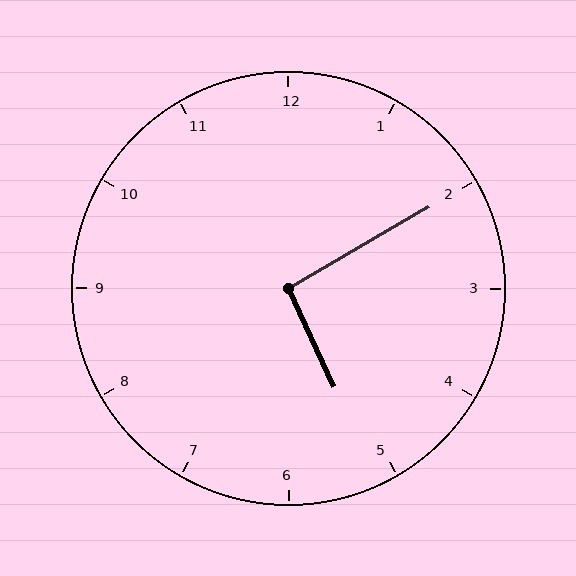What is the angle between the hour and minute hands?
Approximately 95 degrees.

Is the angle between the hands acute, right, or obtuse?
It is right.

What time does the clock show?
5:10.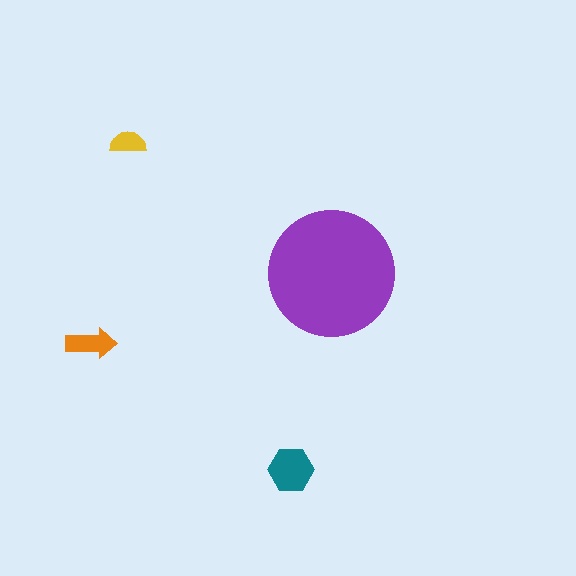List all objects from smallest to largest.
The yellow semicircle, the orange arrow, the teal hexagon, the purple circle.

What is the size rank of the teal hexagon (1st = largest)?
2nd.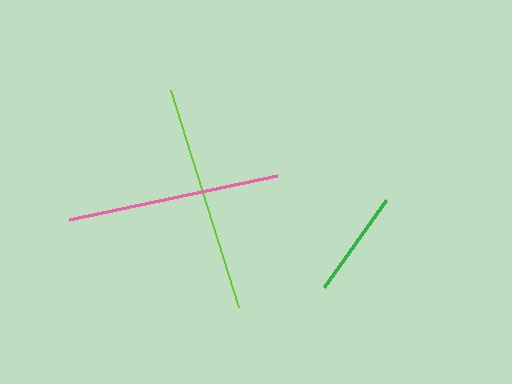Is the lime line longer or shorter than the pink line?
The lime line is longer than the pink line.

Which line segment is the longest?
The lime line is the longest at approximately 227 pixels.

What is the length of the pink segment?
The pink segment is approximately 212 pixels long.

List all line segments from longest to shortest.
From longest to shortest: lime, pink, green.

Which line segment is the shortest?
The green line is the shortest at approximately 107 pixels.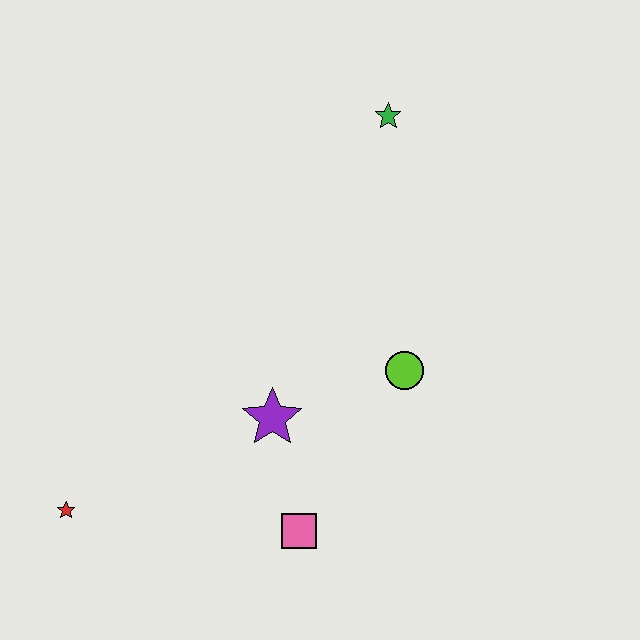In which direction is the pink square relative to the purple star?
The pink square is below the purple star.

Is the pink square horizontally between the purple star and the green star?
Yes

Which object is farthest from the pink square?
The green star is farthest from the pink square.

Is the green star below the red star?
No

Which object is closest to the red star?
The purple star is closest to the red star.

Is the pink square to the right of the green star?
No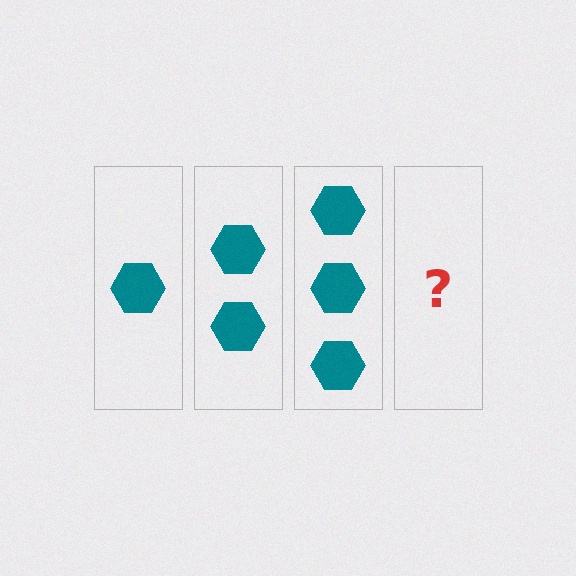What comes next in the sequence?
The next element should be 4 hexagons.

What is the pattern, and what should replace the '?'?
The pattern is that each step adds one more hexagon. The '?' should be 4 hexagons.